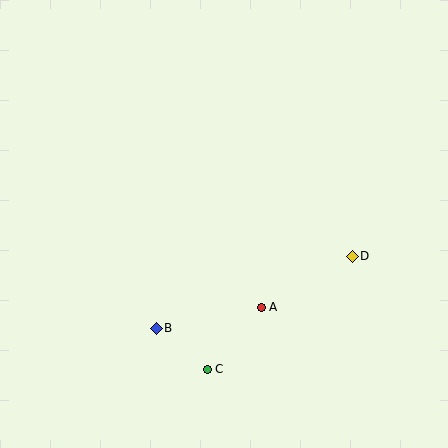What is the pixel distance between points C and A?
The distance between C and A is 82 pixels.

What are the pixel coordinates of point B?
Point B is at (156, 328).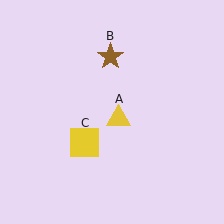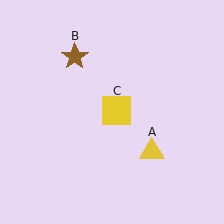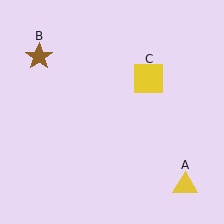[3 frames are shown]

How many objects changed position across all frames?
3 objects changed position: yellow triangle (object A), brown star (object B), yellow square (object C).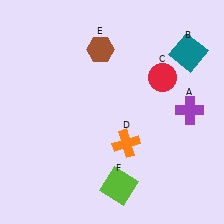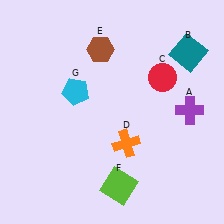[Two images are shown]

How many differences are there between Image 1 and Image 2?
There is 1 difference between the two images.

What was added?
A cyan pentagon (G) was added in Image 2.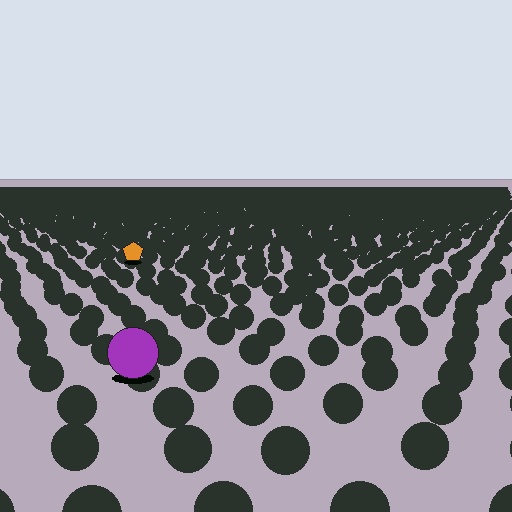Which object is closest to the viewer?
The purple circle is closest. The texture marks near it are larger and more spread out.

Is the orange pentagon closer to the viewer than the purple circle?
No. The purple circle is closer — you can tell from the texture gradient: the ground texture is coarser near it.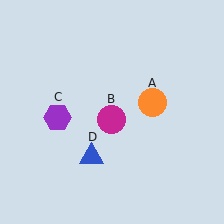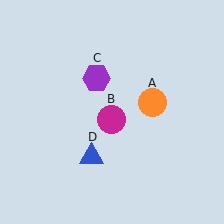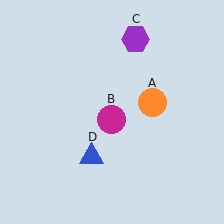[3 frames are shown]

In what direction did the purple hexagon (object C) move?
The purple hexagon (object C) moved up and to the right.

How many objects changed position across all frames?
1 object changed position: purple hexagon (object C).